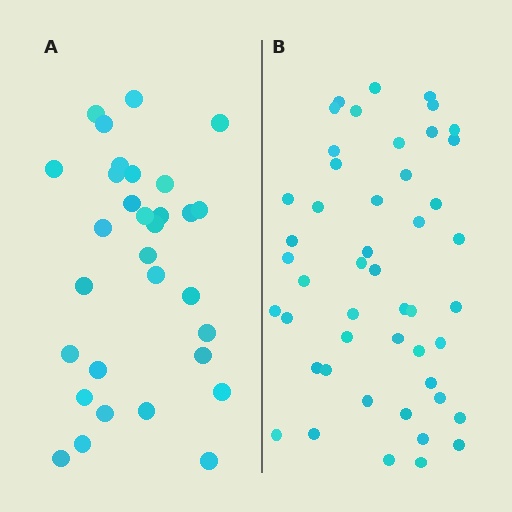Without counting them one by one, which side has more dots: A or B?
Region B (the right region) has more dots.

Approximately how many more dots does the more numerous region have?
Region B has approximately 15 more dots than region A.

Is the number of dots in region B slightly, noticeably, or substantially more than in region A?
Region B has substantially more. The ratio is roughly 1.5 to 1.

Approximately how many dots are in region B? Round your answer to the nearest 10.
About 50 dots. (The exact count is 48, which rounds to 50.)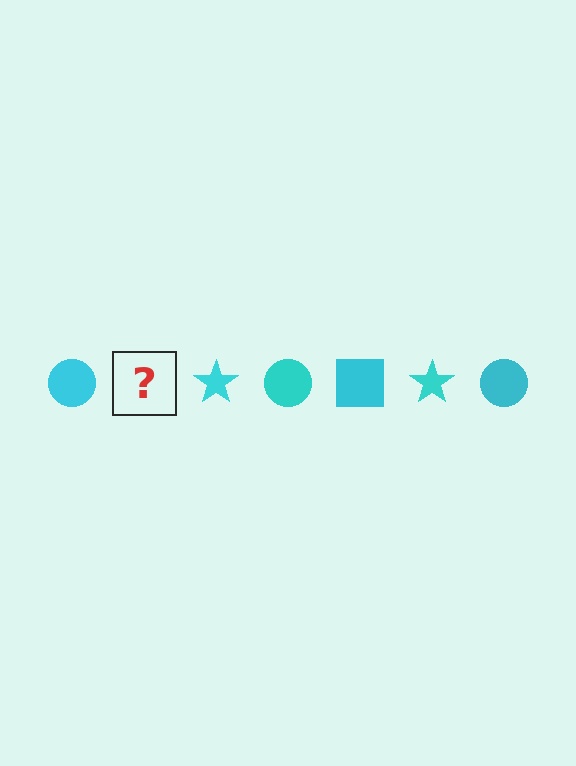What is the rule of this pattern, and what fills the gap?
The rule is that the pattern cycles through circle, square, star shapes in cyan. The gap should be filled with a cyan square.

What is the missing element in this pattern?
The missing element is a cyan square.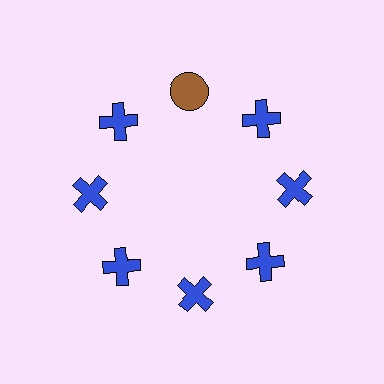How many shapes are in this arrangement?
There are 8 shapes arranged in a ring pattern.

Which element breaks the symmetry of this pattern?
The brown circle at roughly the 12 o'clock position breaks the symmetry. All other shapes are blue crosses.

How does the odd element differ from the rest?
It differs in both color (brown instead of blue) and shape (circle instead of cross).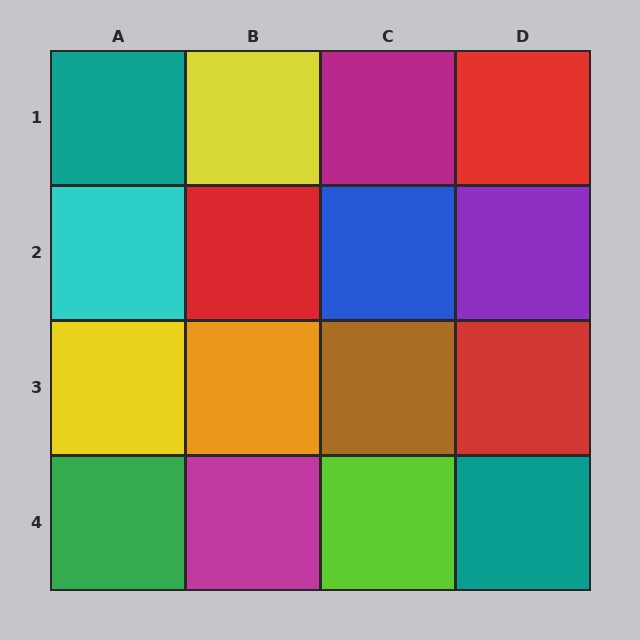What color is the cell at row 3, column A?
Yellow.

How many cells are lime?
1 cell is lime.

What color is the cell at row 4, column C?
Lime.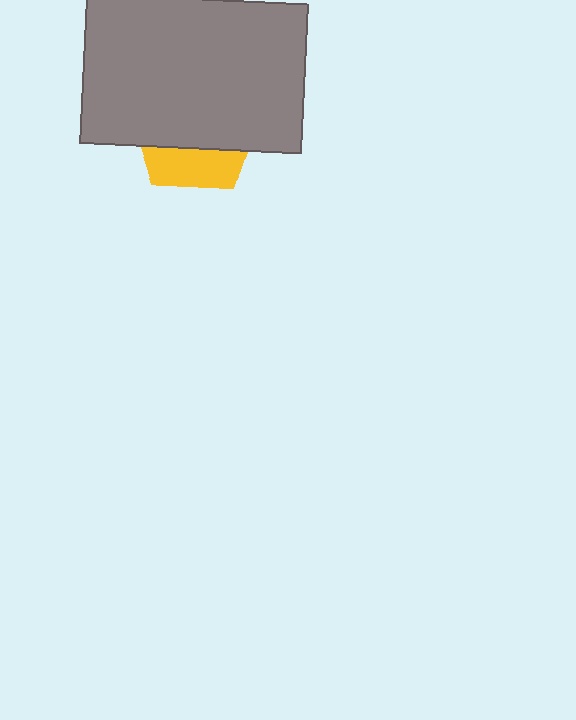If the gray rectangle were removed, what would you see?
You would see the complete yellow pentagon.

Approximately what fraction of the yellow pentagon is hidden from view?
Roughly 69% of the yellow pentagon is hidden behind the gray rectangle.